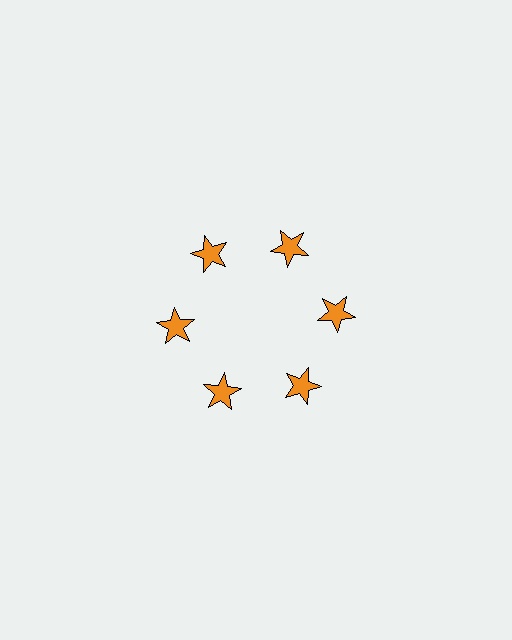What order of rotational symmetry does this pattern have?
This pattern has 6-fold rotational symmetry.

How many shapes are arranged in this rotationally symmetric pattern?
There are 6 shapes, arranged in 6 groups of 1.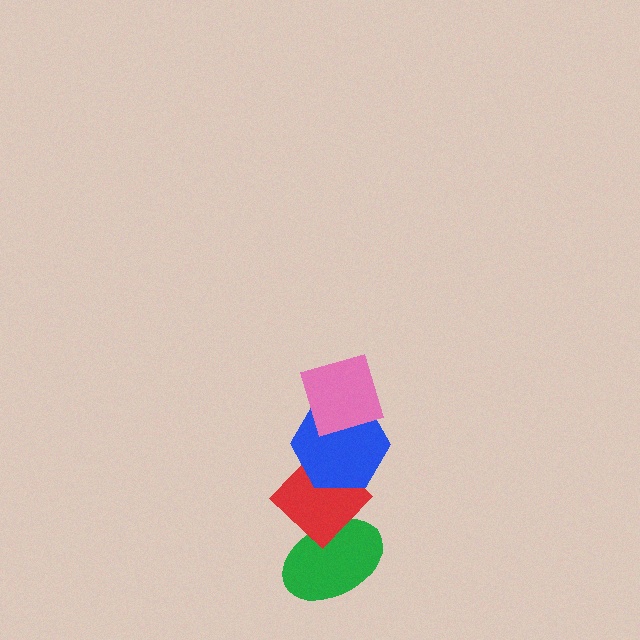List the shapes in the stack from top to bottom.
From top to bottom: the pink diamond, the blue hexagon, the red diamond, the green ellipse.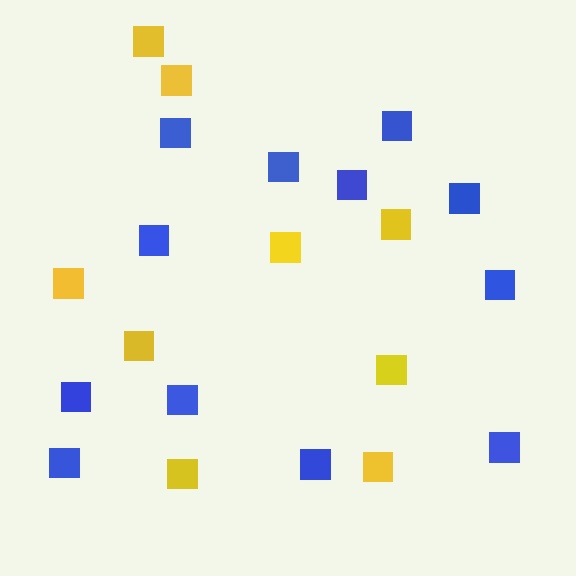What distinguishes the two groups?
There are 2 groups: one group of yellow squares (9) and one group of blue squares (12).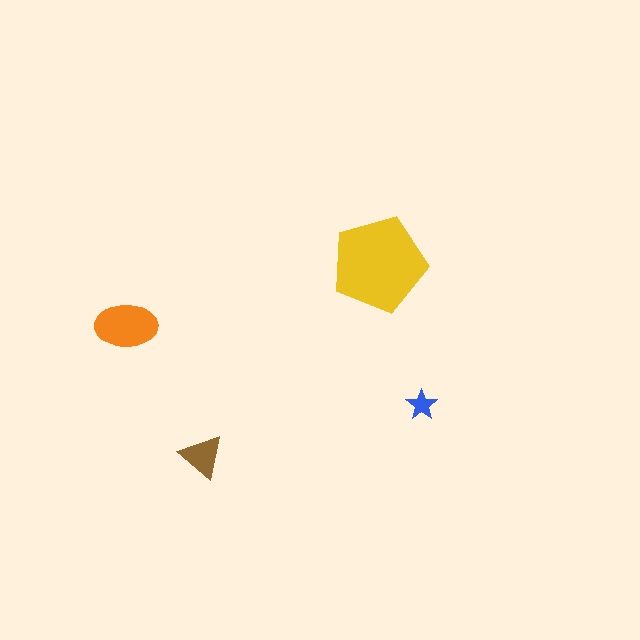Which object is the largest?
The yellow pentagon.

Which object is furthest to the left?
The orange ellipse is leftmost.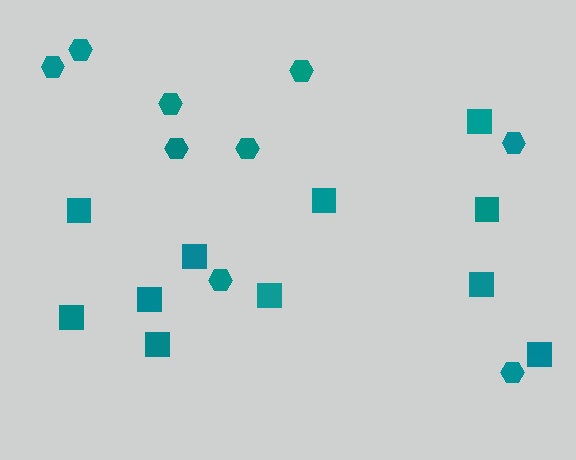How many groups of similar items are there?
There are 2 groups: one group of hexagons (9) and one group of squares (11).